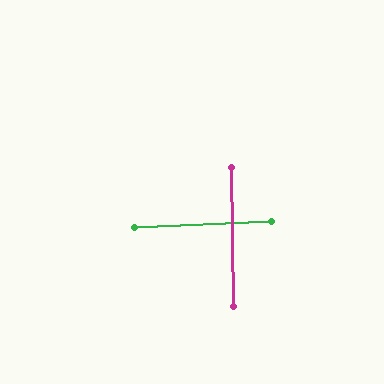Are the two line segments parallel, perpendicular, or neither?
Perpendicular — they meet at approximately 88°.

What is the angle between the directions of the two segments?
Approximately 88 degrees.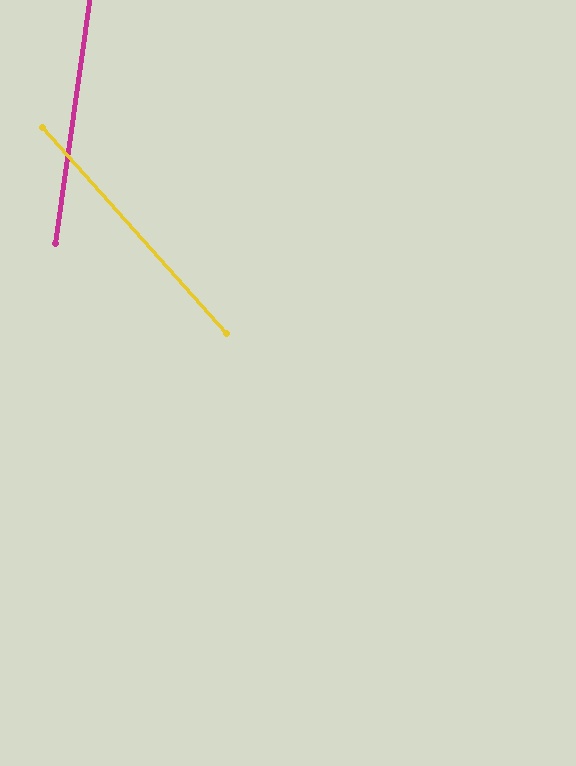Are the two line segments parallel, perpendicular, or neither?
Neither parallel nor perpendicular — they differ by about 50°.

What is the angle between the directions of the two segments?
Approximately 50 degrees.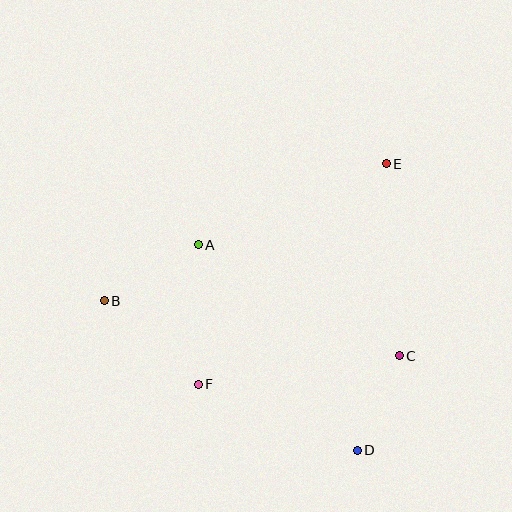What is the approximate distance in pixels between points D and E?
The distance between D and E is approximately 288 pixels.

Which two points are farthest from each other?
Points B and E are farthest from each other.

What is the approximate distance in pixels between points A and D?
The distance between A and D is approximately 260 pixels.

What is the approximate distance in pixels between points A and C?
The distance between A and C is approximately 230 pixels.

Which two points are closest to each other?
Points C and D are closest to each other.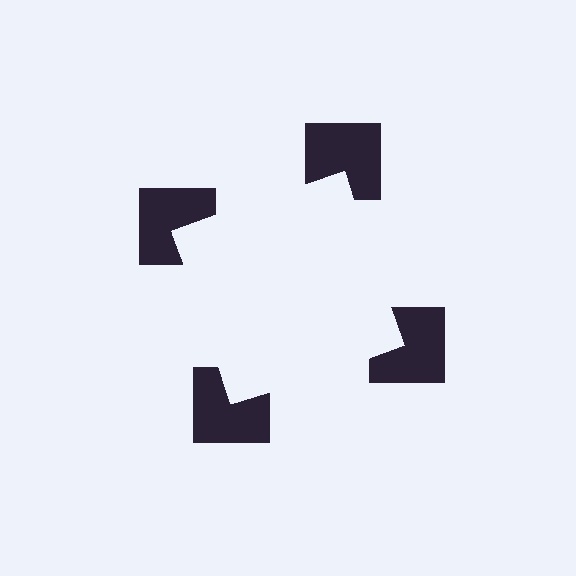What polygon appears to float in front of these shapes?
An illusory square — its edges are inferred from the aligned wedge cuts in the notched squares, not physically drawn.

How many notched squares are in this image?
There are 4 — one at each vertex of the illusory square.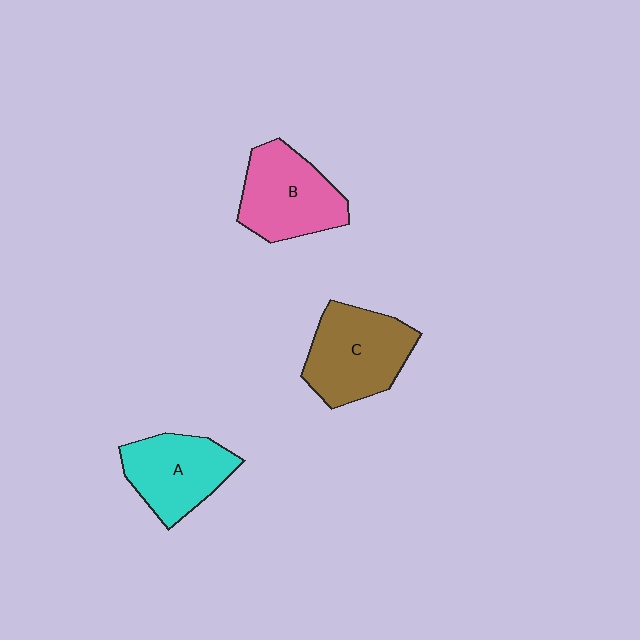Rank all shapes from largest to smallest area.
From largest to smallest: C (brown), B (pink), A (cyan).